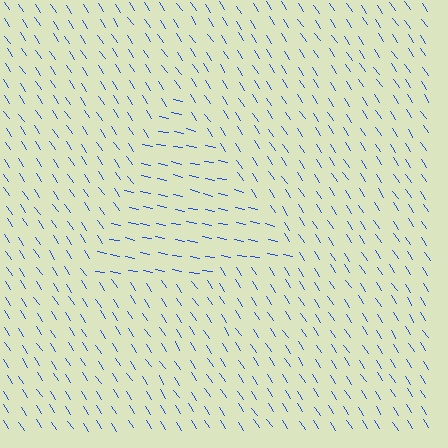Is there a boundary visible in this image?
Yes, there is a texture boundary formed by a change in line orientation.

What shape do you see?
I see a triangle.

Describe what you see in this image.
The image is filled with small blue line segments. A triangle region in the image has lines oriented differently from the surrounding lines, creating a visible texture boundary.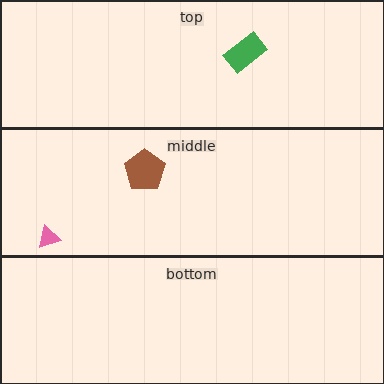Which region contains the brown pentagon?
The middle region.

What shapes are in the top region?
The green rectangle.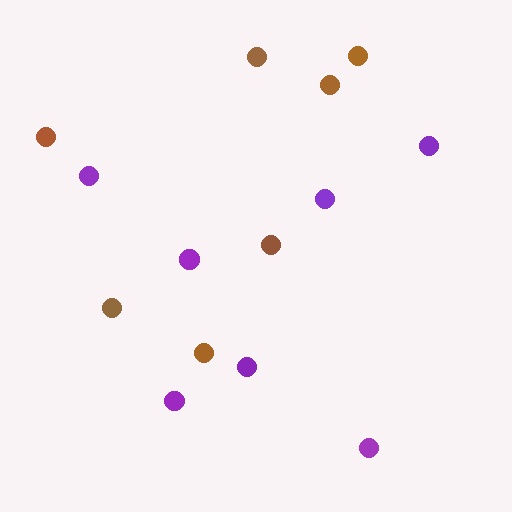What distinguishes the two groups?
There are 2 groups: one group of purple circles (7) and one group of brown circles (7).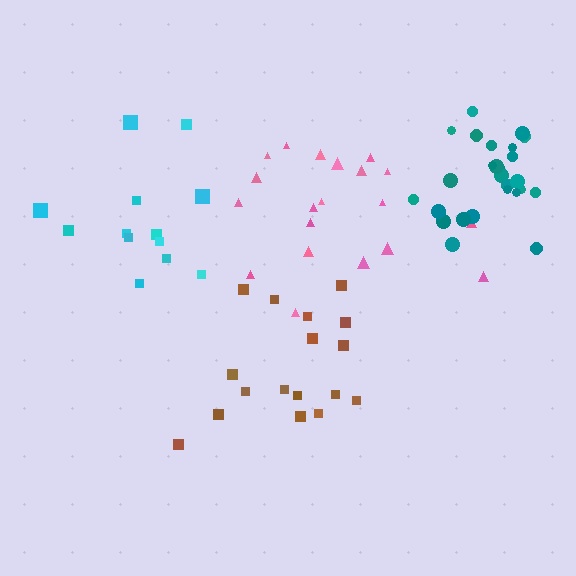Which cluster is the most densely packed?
Teal.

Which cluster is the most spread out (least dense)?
Pink.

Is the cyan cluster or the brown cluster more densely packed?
Brown.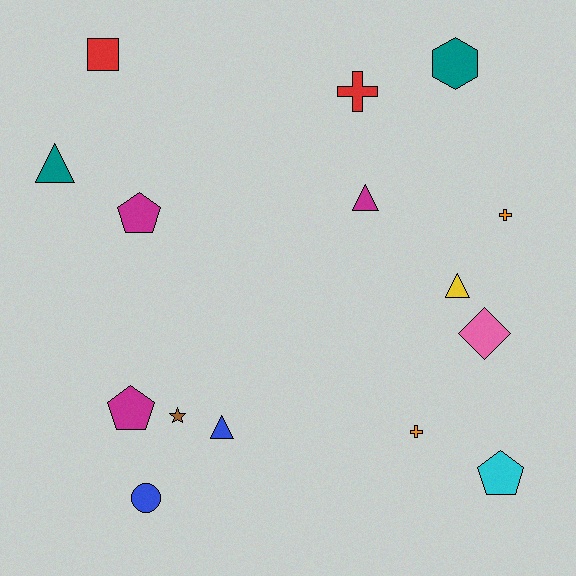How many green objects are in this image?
There are no green objects.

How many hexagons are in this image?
There is 1 hexagon.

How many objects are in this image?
There are 15 objects.